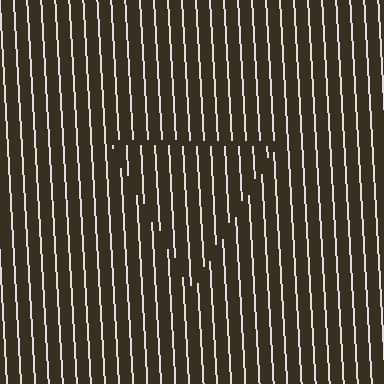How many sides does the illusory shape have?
3 sides — the line-ends trace a triangle.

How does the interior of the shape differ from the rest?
The interior of the shape contains the same grating, shifted by half a period — the contour is defined by the phase discontinuity where line-ends from the inner and outer gratings abut.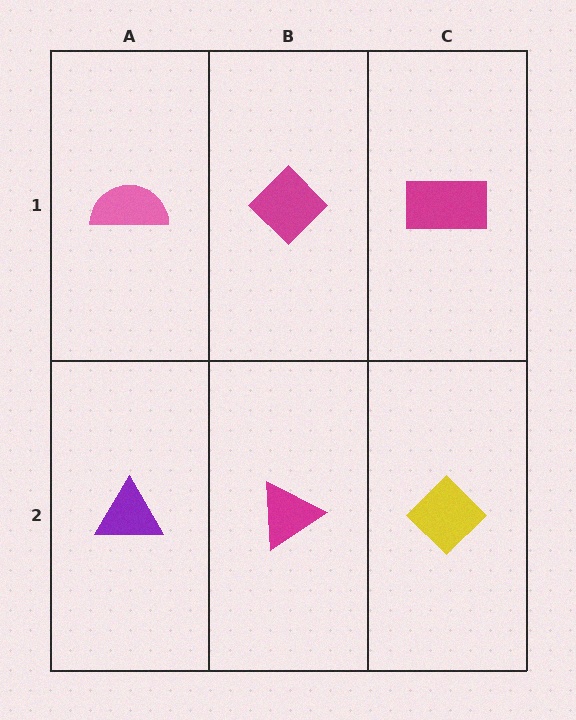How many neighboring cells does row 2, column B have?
3.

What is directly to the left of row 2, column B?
A purple triangle.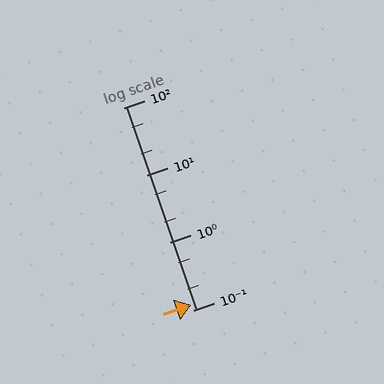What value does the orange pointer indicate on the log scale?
The pointer indicates approximately 0.12.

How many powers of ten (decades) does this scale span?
The scale spans 3 decades, from 0.1 to 100.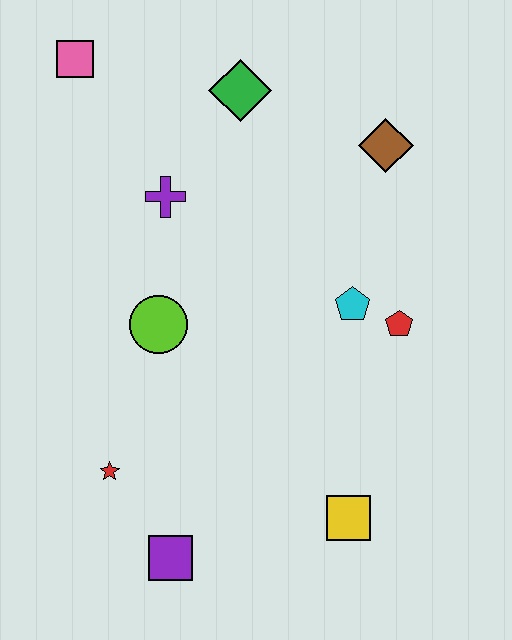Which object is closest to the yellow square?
The purple square is closest to the yellow square.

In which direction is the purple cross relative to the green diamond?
The purple cross is below the green diamond.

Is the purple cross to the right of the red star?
Yes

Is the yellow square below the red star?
Yes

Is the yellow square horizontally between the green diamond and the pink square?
No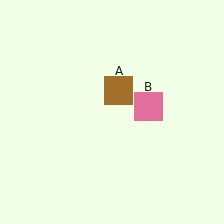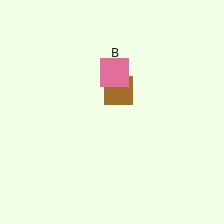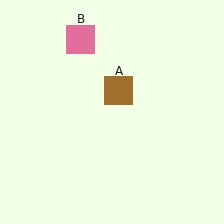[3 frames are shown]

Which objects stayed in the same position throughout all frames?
Brown square (object A) remained stationary.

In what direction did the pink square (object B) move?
The pink square (object B) moved up and to the left.